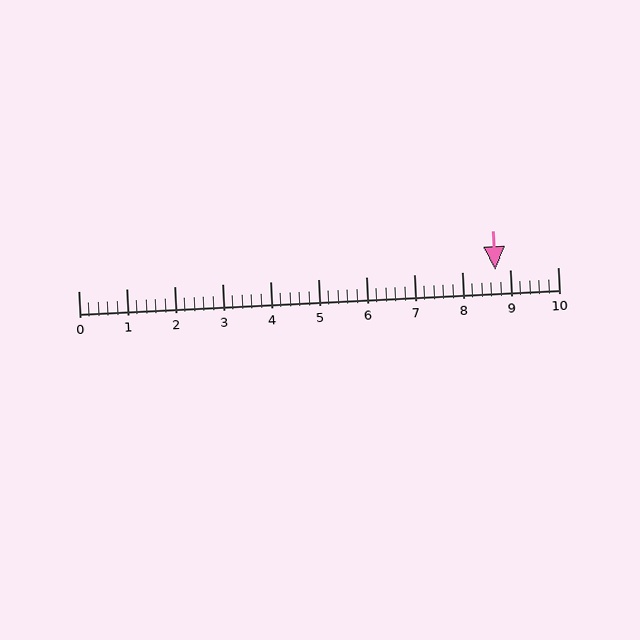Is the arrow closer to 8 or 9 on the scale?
The arrow is closer to 9.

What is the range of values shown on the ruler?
The ruler shows values from 0 to 10.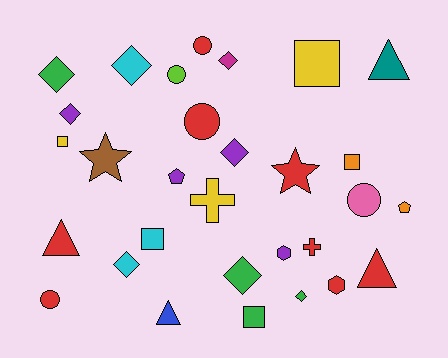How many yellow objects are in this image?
There are 3 yellow objects.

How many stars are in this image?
There are 2 stars.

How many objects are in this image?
There are 30 objects.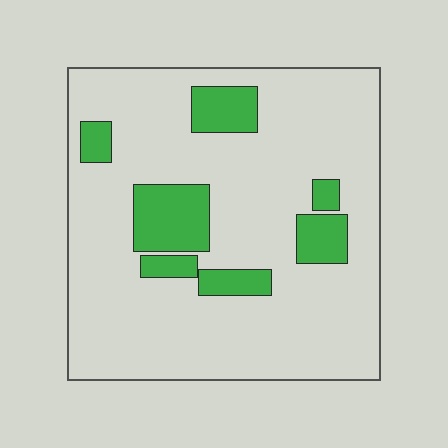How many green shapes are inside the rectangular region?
7.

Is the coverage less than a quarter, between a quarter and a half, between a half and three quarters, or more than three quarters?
Less than a quarter.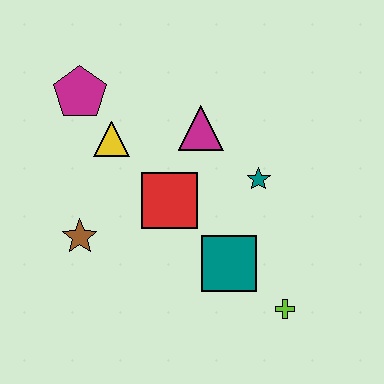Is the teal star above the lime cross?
Yes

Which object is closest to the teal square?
The lime cross is closest to the teal square.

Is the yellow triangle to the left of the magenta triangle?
Yes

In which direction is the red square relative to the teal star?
The red square is to the left of the teal star.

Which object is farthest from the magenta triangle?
The lime cross is farthest from the magenta triangle.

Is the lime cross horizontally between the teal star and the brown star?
No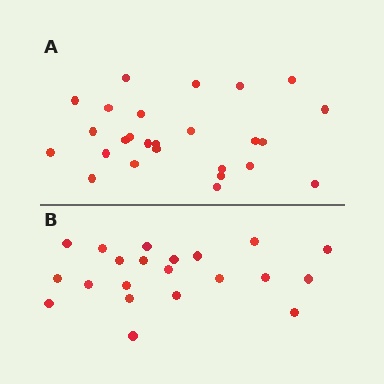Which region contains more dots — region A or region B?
Region A (the top region) has more dots.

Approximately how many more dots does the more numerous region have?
Region A has about 5 more dots than region B.